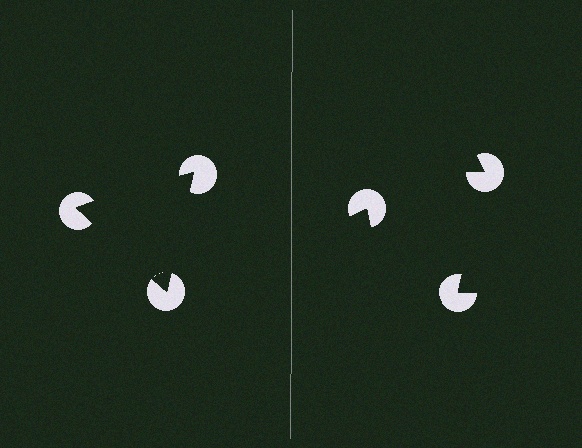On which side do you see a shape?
An illusory triangle appears on the left side. On the right side the wedge cuts are rotated, so no coherent shape forms.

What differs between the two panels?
The pac-man discs are positioned identically on both sides; only the wedge orientations differ. On the left they align to a triangle; on the right they are misaligned.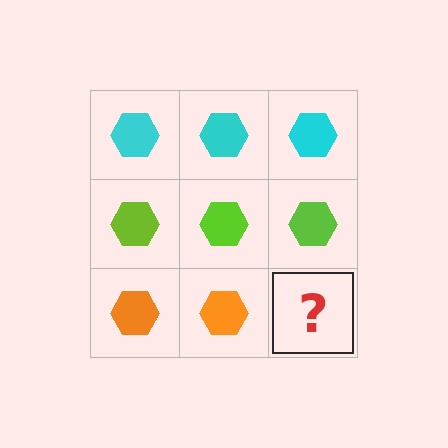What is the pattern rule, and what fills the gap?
The rule is that each row has a consistent color. The gap should be filled with an orange hexagon.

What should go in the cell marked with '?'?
The missing cell should contain an orange hexagon.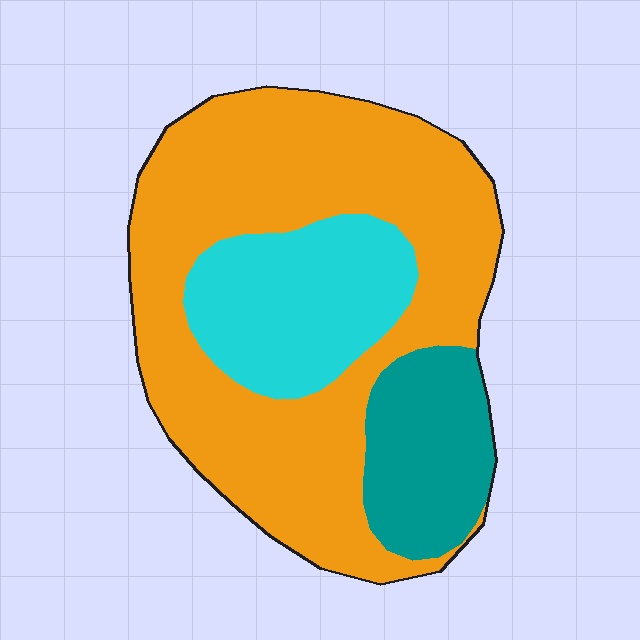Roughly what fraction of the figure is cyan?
Cyan covers roughly 20% of the figure.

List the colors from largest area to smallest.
From largest to smallest: orange, cyan, teal.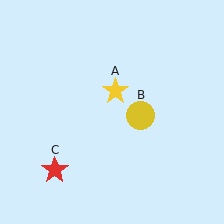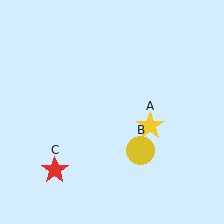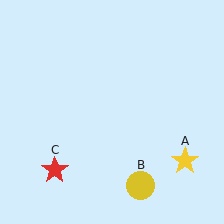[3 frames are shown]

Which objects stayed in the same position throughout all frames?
Red star (object C) remained stationary.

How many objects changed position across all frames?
2 objects changed position: yellow star (object A), yellow circle (object B).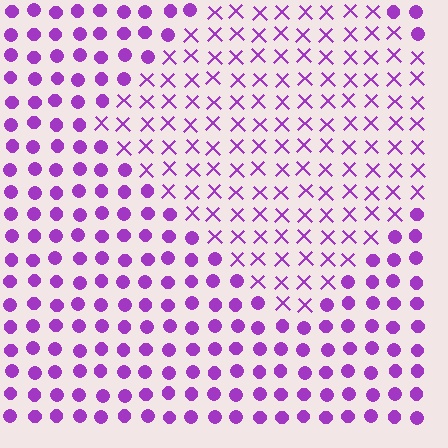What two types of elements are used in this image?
The image uses X marks inside the diamond region and circles outside it.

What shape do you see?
I see a diamond.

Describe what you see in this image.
The image is filled with small purple elements arranged in a uniform grid. A diamond-shaped region contains X marks, while the surrounding area contains circles. The boundary is defined purely by the change in element shape.